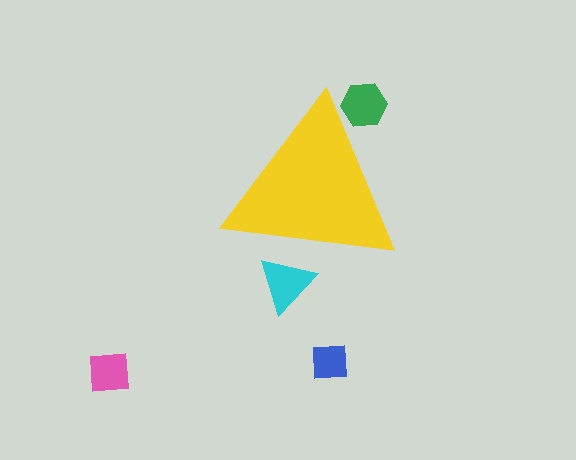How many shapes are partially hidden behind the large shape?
2 shapes are partially hidden.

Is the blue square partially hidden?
No, the blue square is fully visible.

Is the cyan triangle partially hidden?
Yes, the cyan triangle is partially hidden behind the yellow triangle.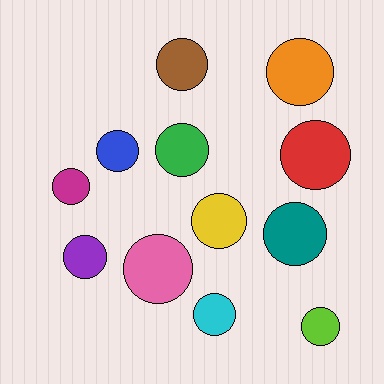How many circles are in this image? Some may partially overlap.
There are 12 circles.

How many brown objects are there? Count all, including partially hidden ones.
There is 1 brown object.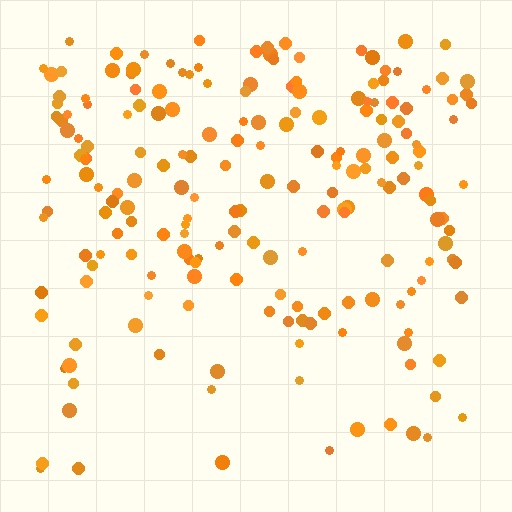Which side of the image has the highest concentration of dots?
The top.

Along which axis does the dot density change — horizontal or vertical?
Vertical.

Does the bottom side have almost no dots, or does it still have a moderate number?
Still a moderate number, just noticeably fewer than the top.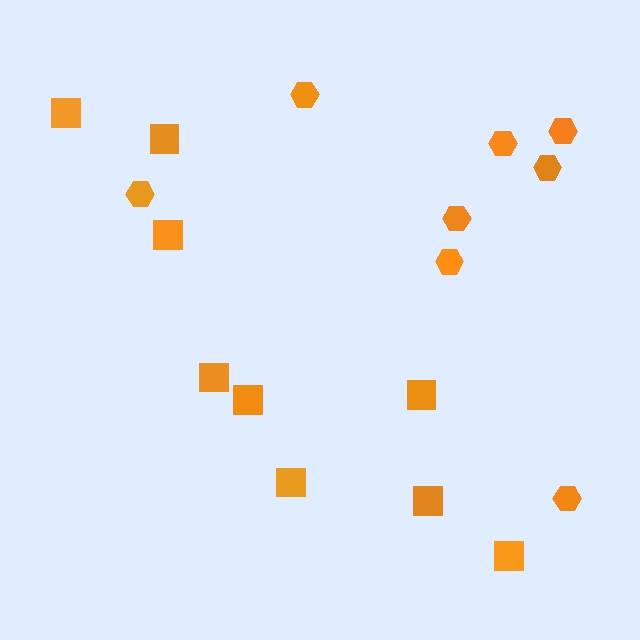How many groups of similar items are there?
There are 2 groups: one group of hexagons (8) and one group of squares (9).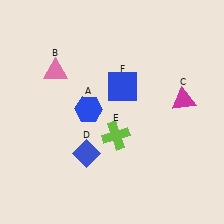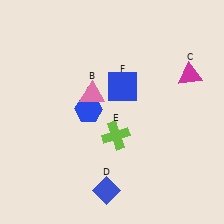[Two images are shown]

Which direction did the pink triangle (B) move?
The pink triangle (B) moved right.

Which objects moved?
The objects that moved are: the pink triangle (B), the magenta triangle (C), the blue diamond (D).